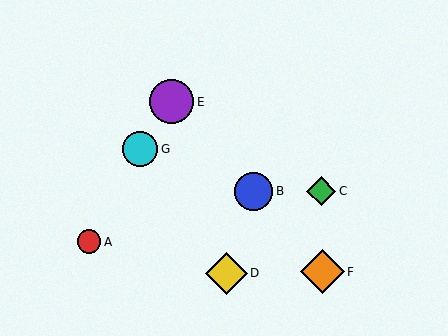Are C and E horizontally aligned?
No, C is at y≈191 and E is at y≈102.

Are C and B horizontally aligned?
Yes, both are at y≈191.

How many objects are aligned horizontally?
2 objects (B, C) are aligned horizontally.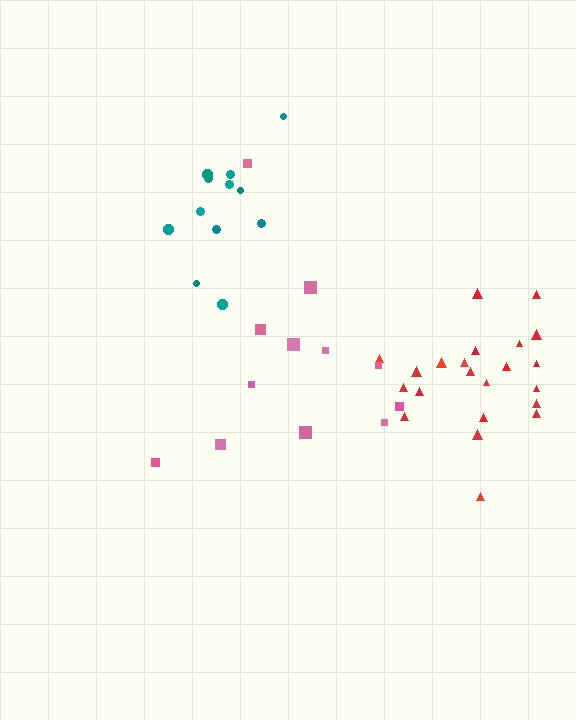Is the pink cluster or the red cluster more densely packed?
Red.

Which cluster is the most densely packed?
Red.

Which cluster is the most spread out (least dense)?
Pink.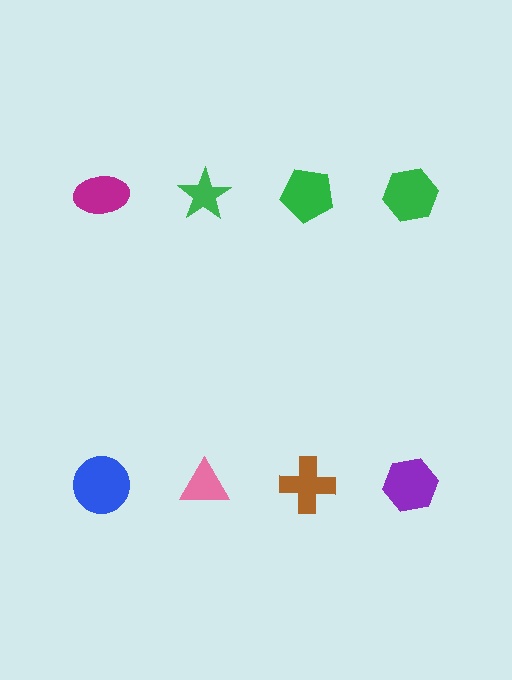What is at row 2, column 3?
A brown cross.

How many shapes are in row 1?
4 shapes.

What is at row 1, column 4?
A green hexagon.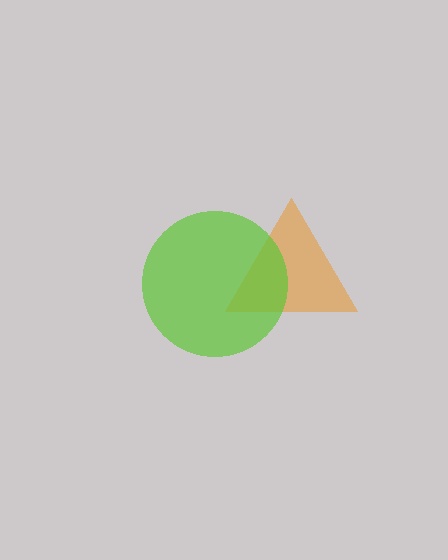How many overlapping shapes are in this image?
There are 2 overlapping shapes in the image.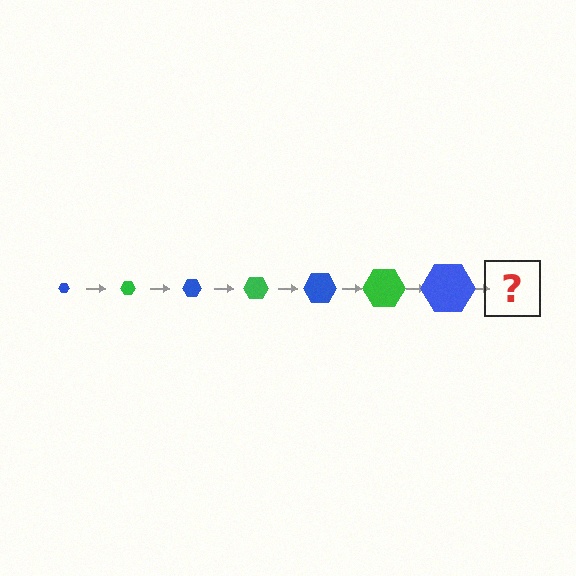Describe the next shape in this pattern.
It should be a green hexagon, larger than the previous one.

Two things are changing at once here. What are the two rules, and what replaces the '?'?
The two rules are that the hexagon grows larger each step and the color cycles through blue and green. The '?' should be a green hexagon, larger than the previous one.